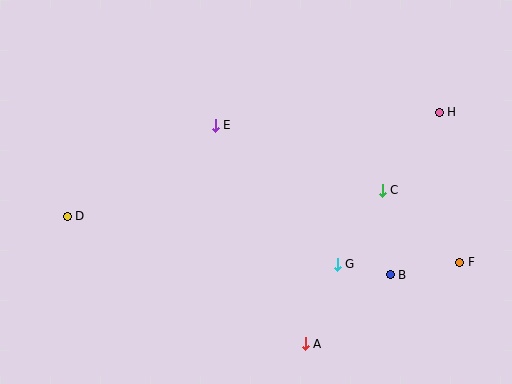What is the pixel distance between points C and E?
The distance between C and E is 179 pixels.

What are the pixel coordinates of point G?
Point G is at (337, 264).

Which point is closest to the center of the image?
Point E at (215, 125) is closest to the center.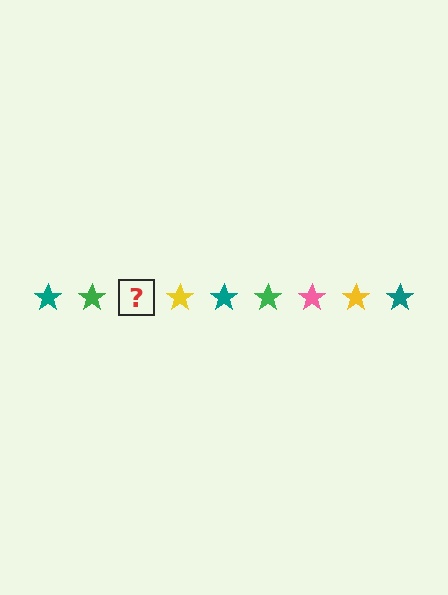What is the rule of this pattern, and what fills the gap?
The rule is that the pattern cycles through teal, green, pink, yellow stars. The gap should be filled with a pink star.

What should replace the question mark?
The question mark should be replaced with a pink star.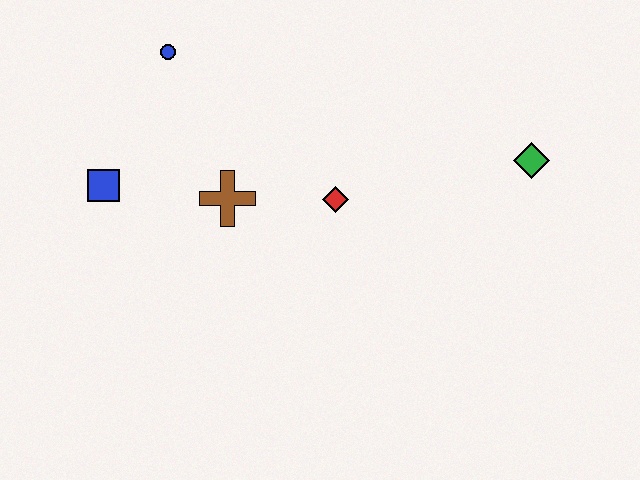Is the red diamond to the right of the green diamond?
No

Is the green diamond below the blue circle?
Yes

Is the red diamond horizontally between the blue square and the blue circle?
No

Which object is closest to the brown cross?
The red diamond is closest to the brown cross.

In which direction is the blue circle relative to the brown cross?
The blue circle is above the brown cross.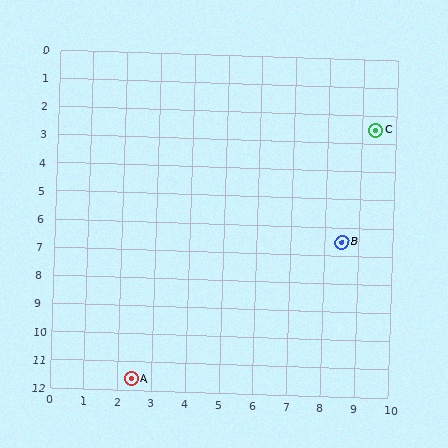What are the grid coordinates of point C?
Point C is at approximately (9.4, 2.5).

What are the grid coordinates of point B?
Point B is at approximately (8.5, 6.5).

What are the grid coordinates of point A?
Point A is at approximately (2.4, 11.6).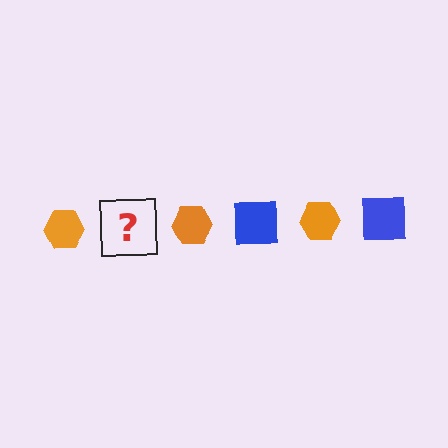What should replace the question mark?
The question mark should be replaced with a blue square.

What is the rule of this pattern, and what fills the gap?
The rule is that the pattern alternates between orange hexagon and blue square. The gap should be filled with a blue square.